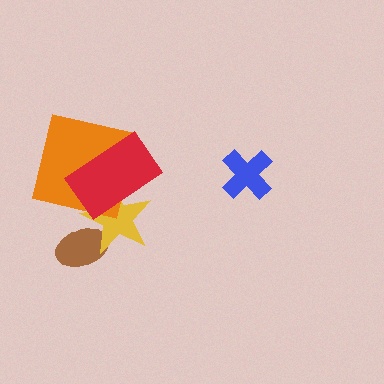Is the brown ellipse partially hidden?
Yes, it is partially covered by another shape.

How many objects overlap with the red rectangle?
2 objects overlap with the red rectangle.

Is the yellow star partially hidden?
Yes, it is partially covered by another shape.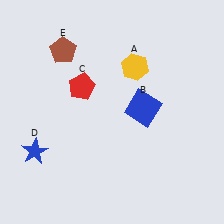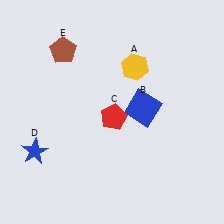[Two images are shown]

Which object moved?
The red pentagon (C) moved right.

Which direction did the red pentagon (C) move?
The red pentagon (C) moved right.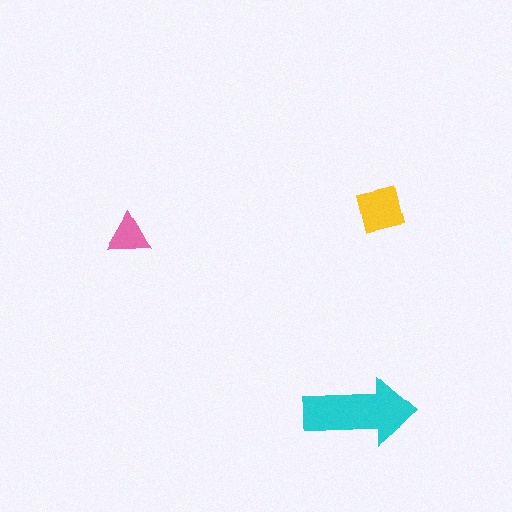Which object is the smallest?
The pink triangle.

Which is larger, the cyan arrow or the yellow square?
The cyan arrow.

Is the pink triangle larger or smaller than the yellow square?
Smaller.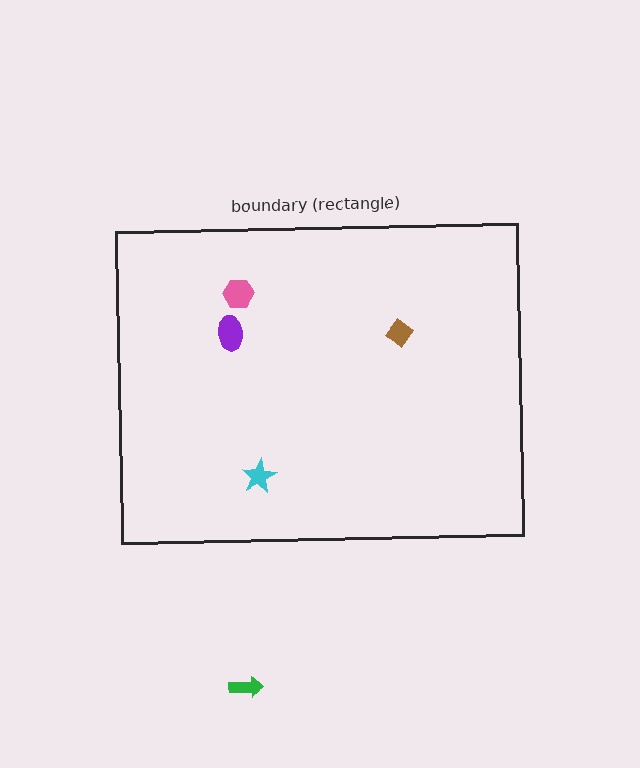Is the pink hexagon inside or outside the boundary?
Inside.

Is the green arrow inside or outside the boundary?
Outside.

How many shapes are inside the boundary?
4 inside, 1 outside.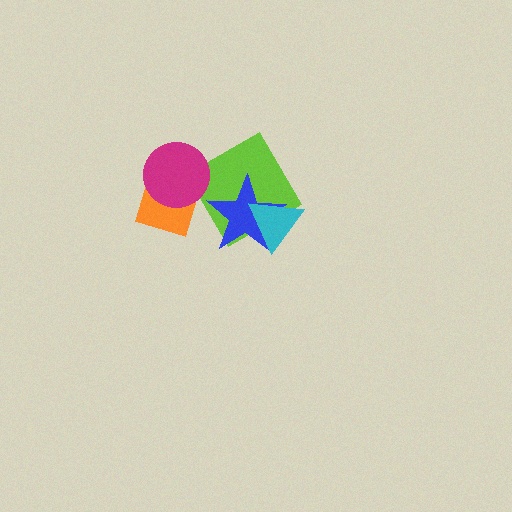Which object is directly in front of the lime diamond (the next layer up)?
The blue star is directly in front of the lime diamond.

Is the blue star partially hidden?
Yes, it is partially covered by another shape.